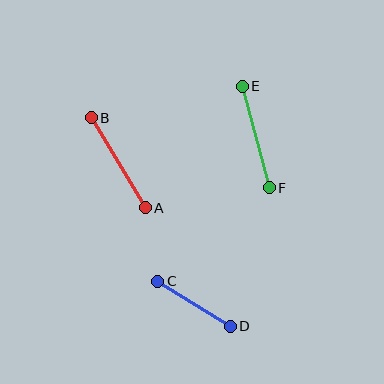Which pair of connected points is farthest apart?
Points E and F are farthest apart.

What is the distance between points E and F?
The distance is approximately 105 pixels.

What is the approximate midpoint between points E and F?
The midpoint is at approximately (256, 137) pixels.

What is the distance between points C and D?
The distance is approximately 85 pixels.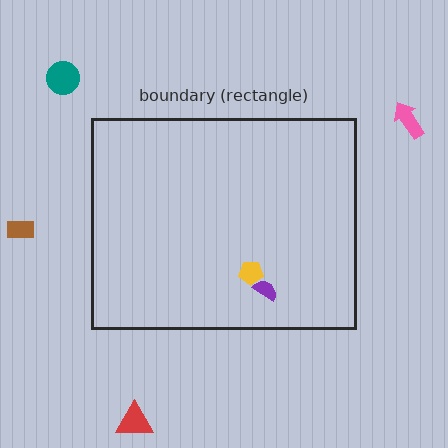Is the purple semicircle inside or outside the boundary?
Inside.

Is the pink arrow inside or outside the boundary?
Outside.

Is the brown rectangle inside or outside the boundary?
Outside.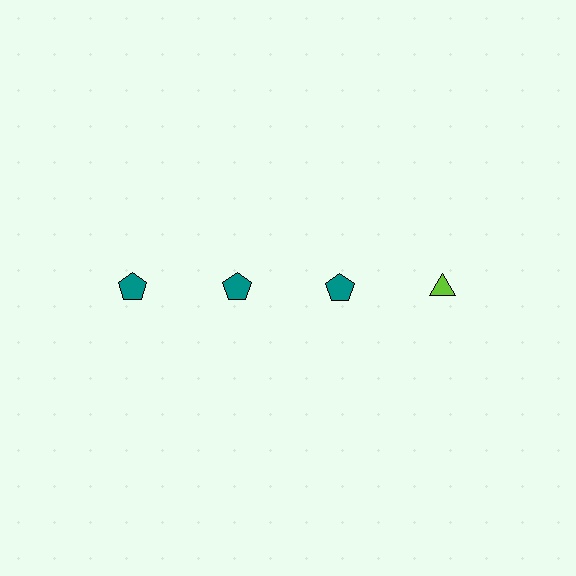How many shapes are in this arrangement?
There are 4 shapes arranged in a grid pattern.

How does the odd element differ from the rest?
It differs in both color (lime instead of teal) and shape (triangle instead of pentagon).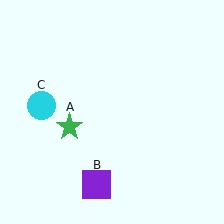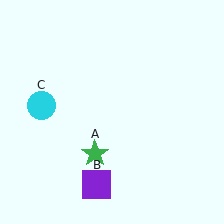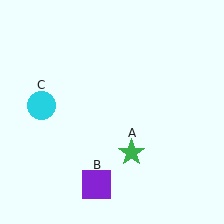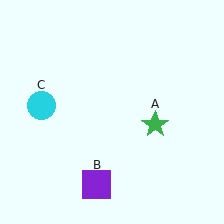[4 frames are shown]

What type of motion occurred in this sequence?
The green star (object A) rotated counterclockwise around the center of the scene.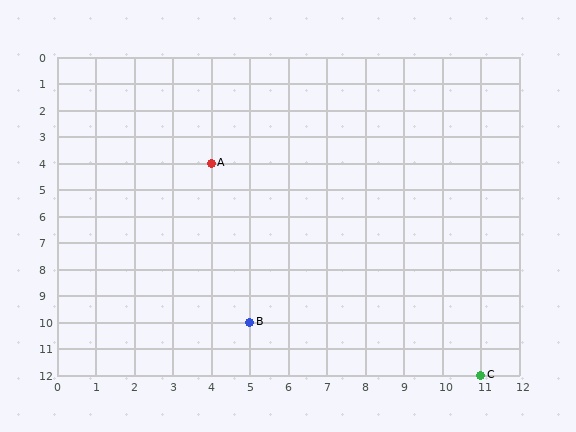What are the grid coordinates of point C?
Point C is at grid coordinates (11, 12).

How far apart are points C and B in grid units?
Points C and B are 6 columns and 2 rows apart (about 6.3 grid units diagonally).